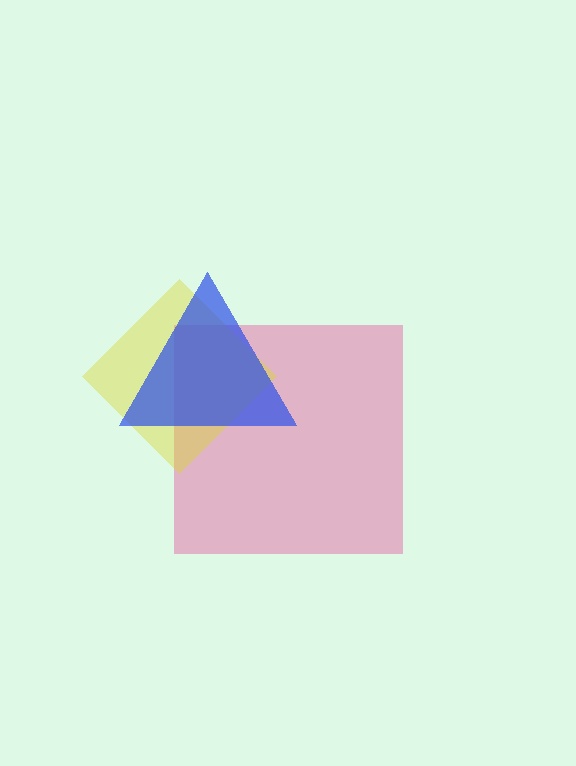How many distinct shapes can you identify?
There are 3 distinct shapes: a pink square, a yellow diamond, a blue triangle.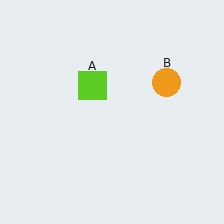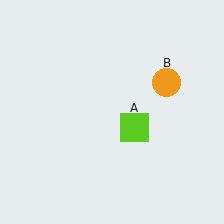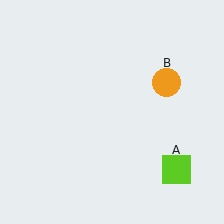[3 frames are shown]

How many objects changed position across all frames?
1 object changed position: lime square (object A).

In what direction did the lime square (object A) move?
The lime square (object A) moved down and to the right.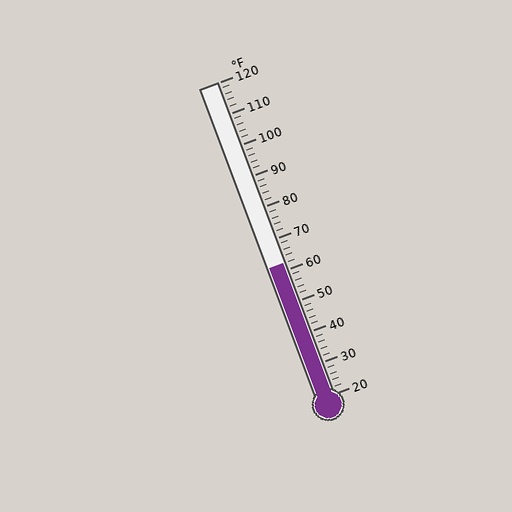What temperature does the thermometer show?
The thermometer shows approximately 62°F.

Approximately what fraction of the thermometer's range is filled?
The thermometer is filled to approximately 40% of its range.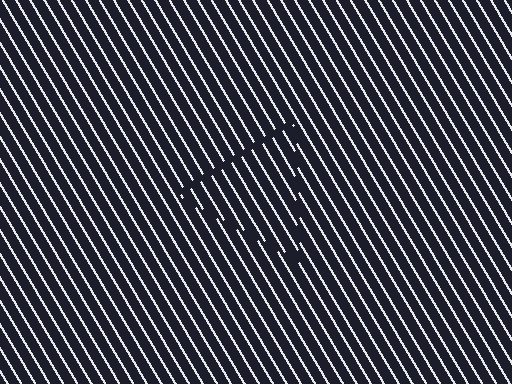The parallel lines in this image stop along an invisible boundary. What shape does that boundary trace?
An illusory triangle. The interior of the shape contains the same grating, shifted by half a period — the contour is defined by the phase discontinuity where line-ends from the inner and outer gratings abut.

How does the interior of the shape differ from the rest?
The interior of the shape contains the same grating, shifted by half a period — the contour is defined by the phase discontinuity where line-ends from the inner and outer gratings abut.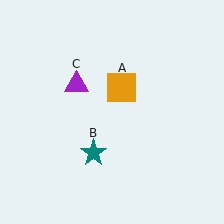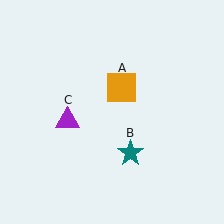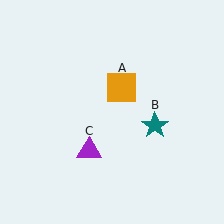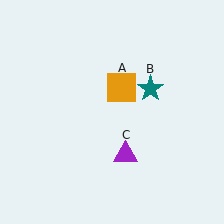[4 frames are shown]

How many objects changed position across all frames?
2 objects changed position: teal star (object B), purple triangle (object C).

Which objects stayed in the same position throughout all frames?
Orange square (object A) remained stationary.